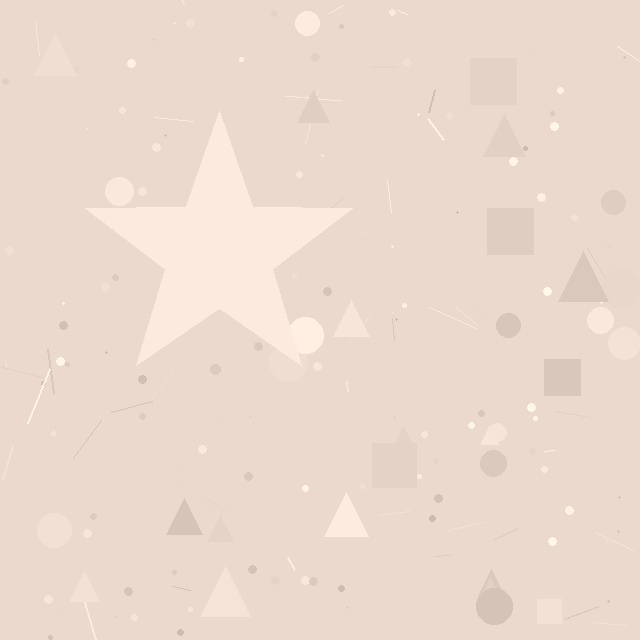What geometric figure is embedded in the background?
A star is embedded in the background.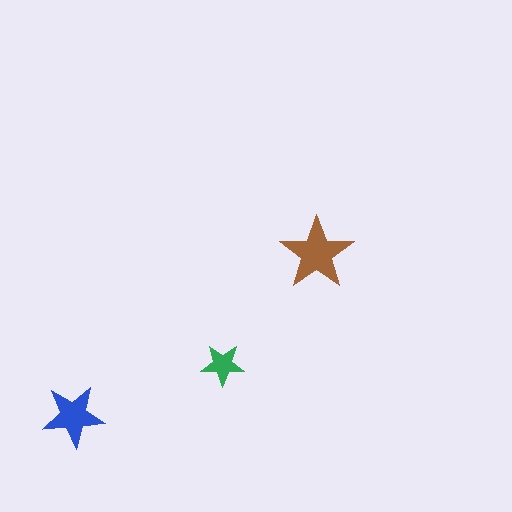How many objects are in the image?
There are 3 objects in the image.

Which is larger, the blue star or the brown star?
The brown one.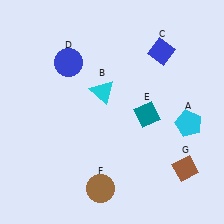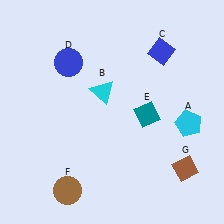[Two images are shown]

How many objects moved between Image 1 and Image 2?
1 object moved between the two images.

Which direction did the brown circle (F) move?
The brown circle (F) moved left.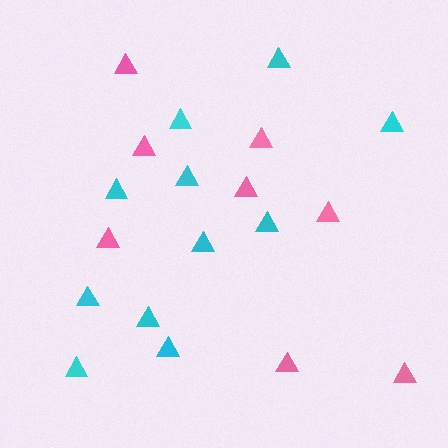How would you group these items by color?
There are 2 groups: one group of cyan triangles (11) and one group of pink triangles (8).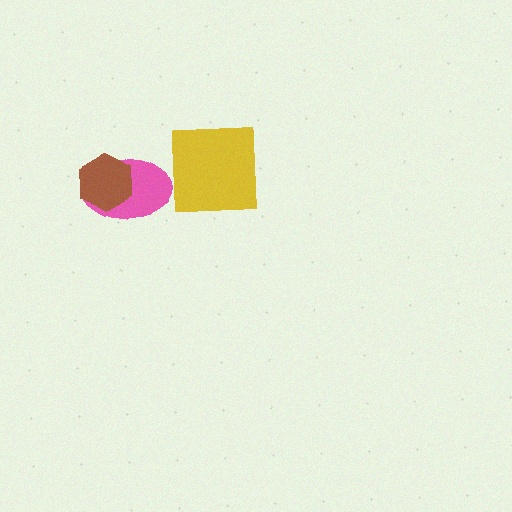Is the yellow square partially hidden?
No, no other shape covers it.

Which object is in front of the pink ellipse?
The brown hexagon is in front of the pink ellipse.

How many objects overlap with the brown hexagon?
1 object overlaps with the brown hexagon.